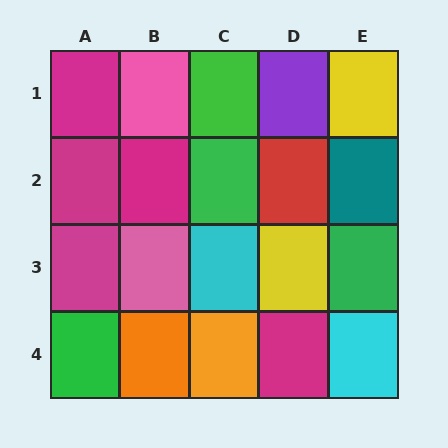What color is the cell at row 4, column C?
Orange.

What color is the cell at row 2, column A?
Magenta.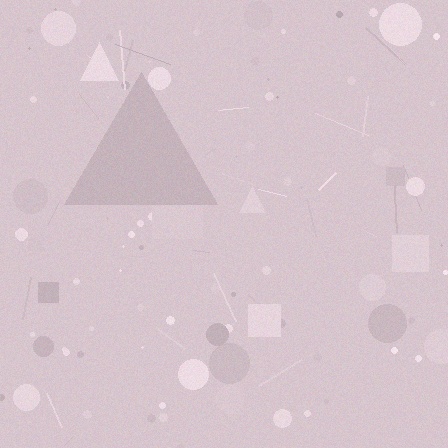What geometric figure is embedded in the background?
A triangle is embedded in the background.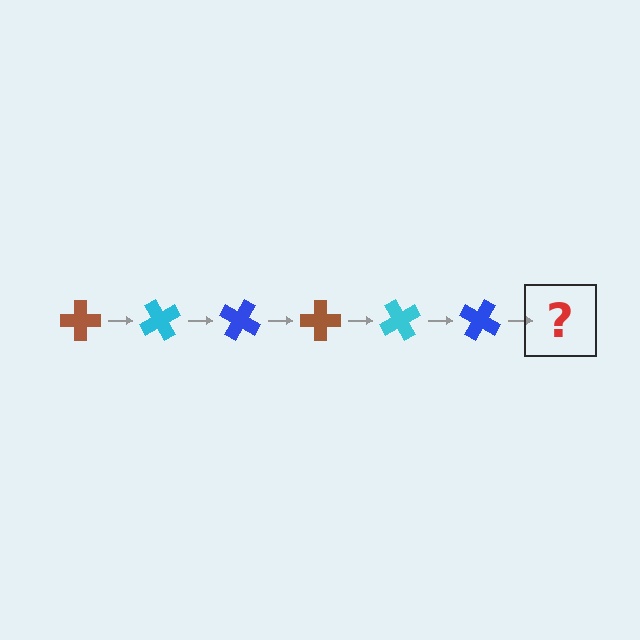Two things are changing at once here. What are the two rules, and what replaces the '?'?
The two rules are that it rotates 60 degrees each step and the color cycles through brown, cyan, and blue. The '?' should be a brown cross, rotated 360 degrees from the start.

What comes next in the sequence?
The next element should be a brown cross, rotated 360 degrees from the start.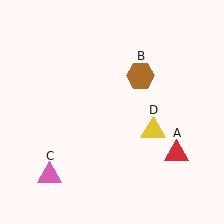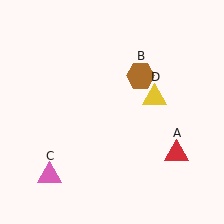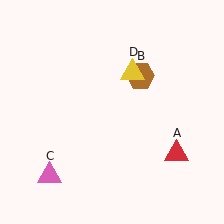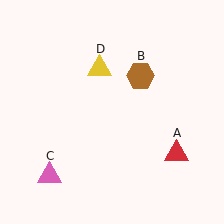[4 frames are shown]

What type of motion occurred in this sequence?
The yellow triangle (object D) rotated counterclockwise around the center of the scene.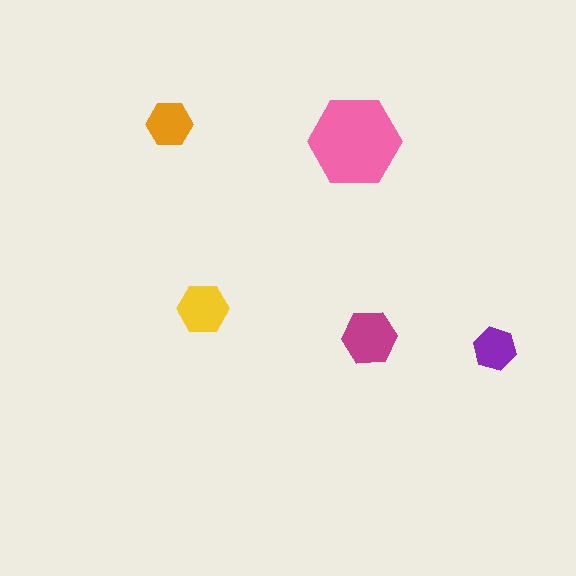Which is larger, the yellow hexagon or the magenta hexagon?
The magenta one.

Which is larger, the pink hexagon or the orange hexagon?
The pink one.